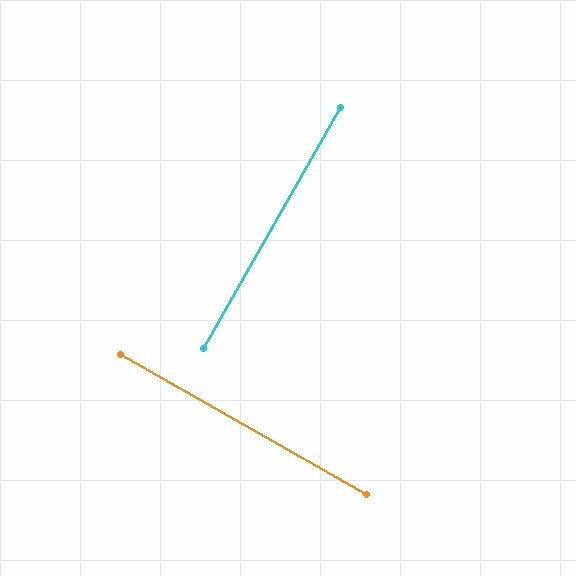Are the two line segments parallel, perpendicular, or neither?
Perpendicular — they meet at approximately 90°.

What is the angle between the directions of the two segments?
Approximately 90 degrees.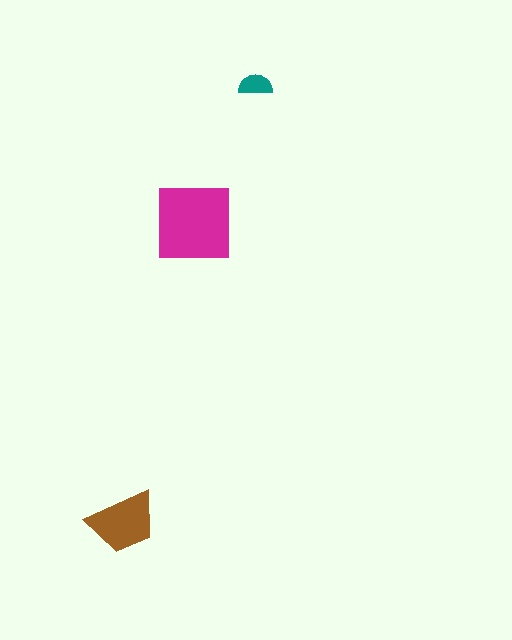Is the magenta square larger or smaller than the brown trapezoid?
Larger.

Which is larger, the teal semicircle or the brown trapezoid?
The brown trapezoid.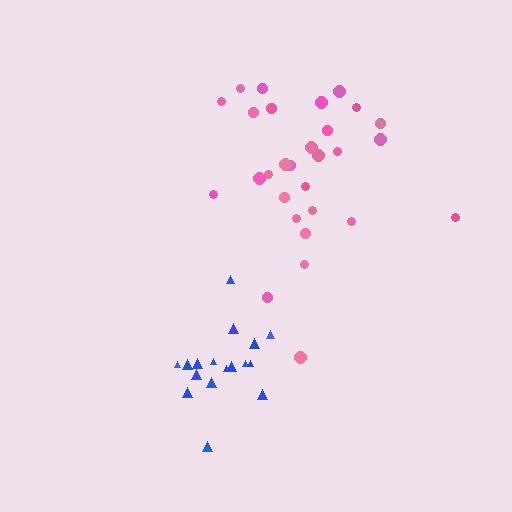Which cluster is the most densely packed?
Blue.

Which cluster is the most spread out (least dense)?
Pink.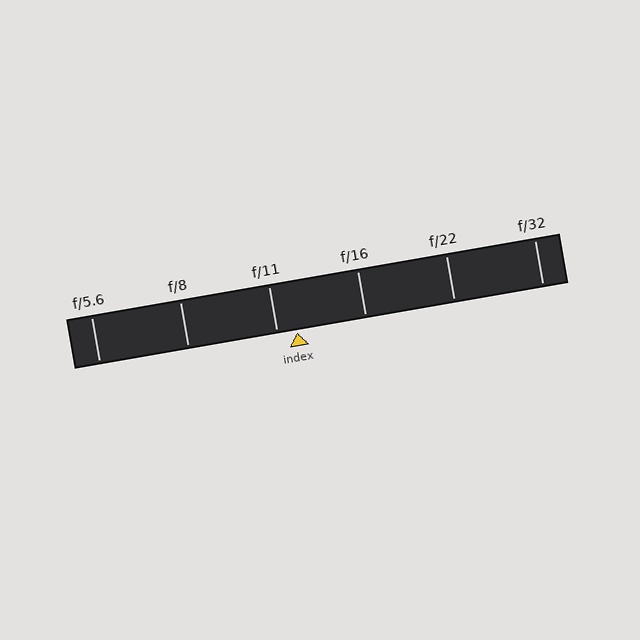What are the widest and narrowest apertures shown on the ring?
The widest aperture shown is f/5.6 and the narrowest is f/32.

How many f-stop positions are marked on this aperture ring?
There are 6 f-stop positions marked.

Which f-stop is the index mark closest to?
The index mark is closest to f/11.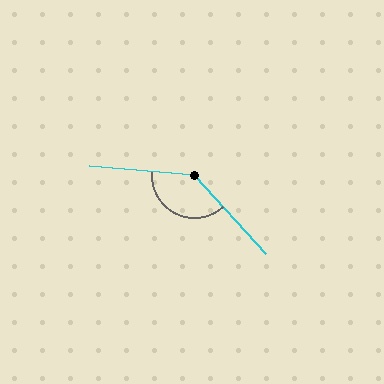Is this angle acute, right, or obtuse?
It is obtuse.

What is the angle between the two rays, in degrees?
Approximately 137 degrees.